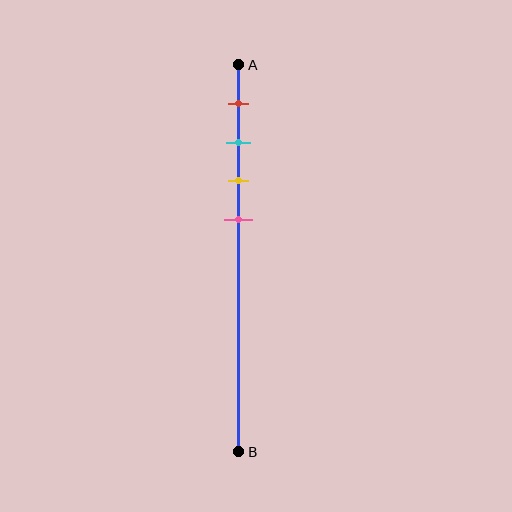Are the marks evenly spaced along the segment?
Yes, the marks are approximately evenly spaced.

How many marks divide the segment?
There are 4 marks dividing the segment.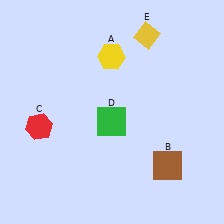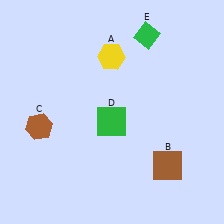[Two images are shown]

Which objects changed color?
C changed from red to brown. E changed from yellow to green.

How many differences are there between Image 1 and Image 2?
There are 2 differences between the two images.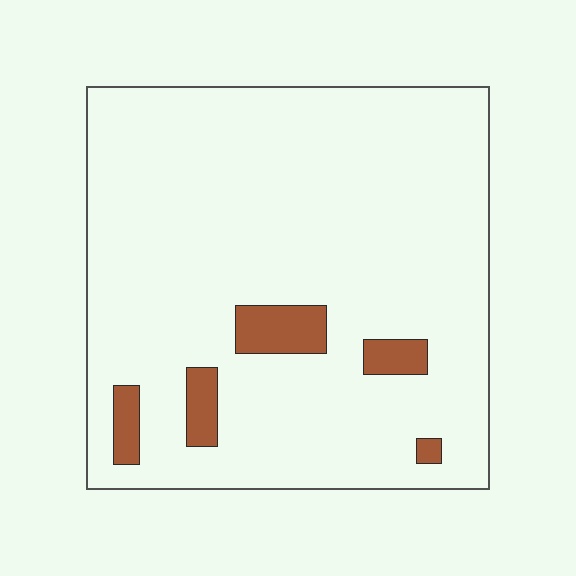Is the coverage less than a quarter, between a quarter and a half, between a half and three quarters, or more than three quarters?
Less than a quarter.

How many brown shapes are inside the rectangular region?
5.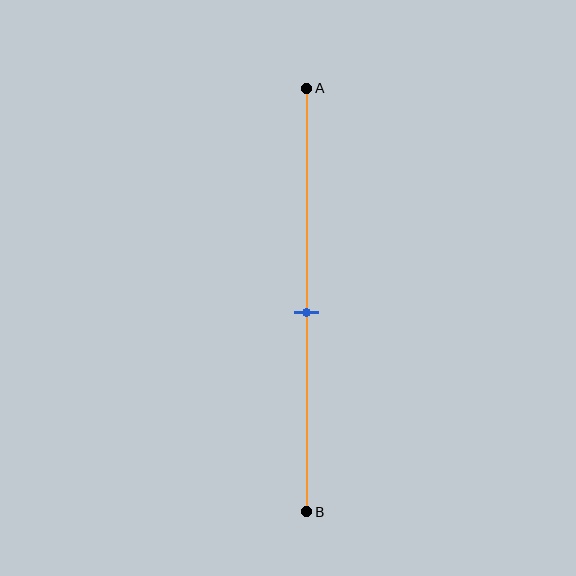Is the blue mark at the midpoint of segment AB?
Yes, the mark is approximately at the midpoint.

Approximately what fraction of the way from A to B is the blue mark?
The blue mark is approximately 55% of the way from A to B.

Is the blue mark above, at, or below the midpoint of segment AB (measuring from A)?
The blue mark is approximately at the midpoint of segment AB.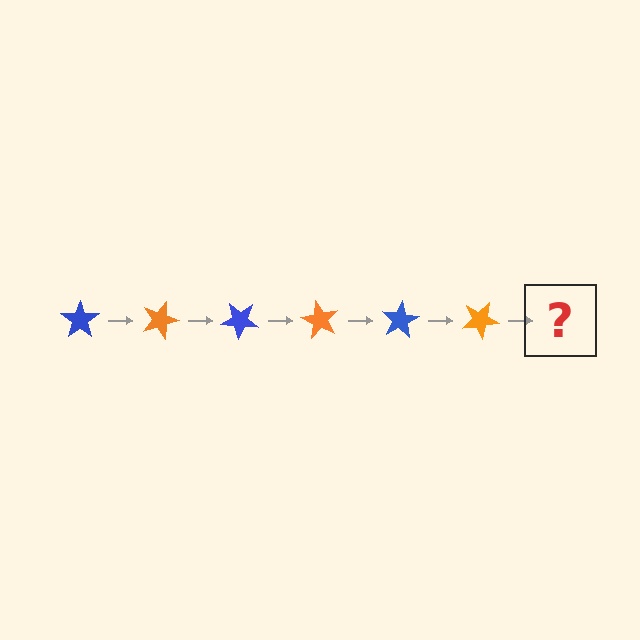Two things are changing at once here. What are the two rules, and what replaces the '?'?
The two rules are that it rotates 20 degrees each step and the color cycles through blue and orange. The '?' should be a blue star, rotated 120 degrees from the start.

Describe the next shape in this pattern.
It should be a blue star, rotated 120 degrees from the start.